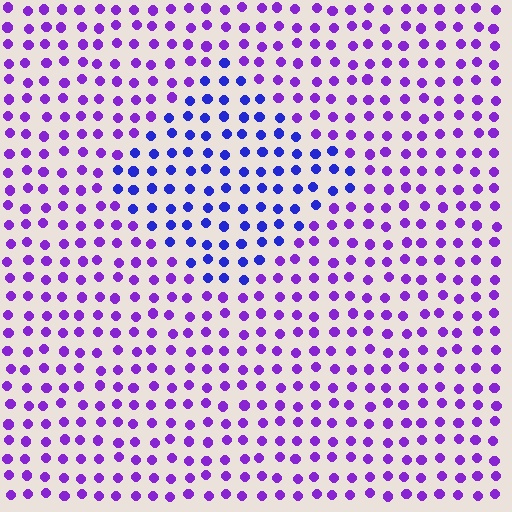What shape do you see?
I see a diamond.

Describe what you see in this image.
The image is filled with small purple elements in a uniform arrangement. A diamond-shaped region is visible where the elements are tinted to a slightly different hue, forming a subtle color boundary.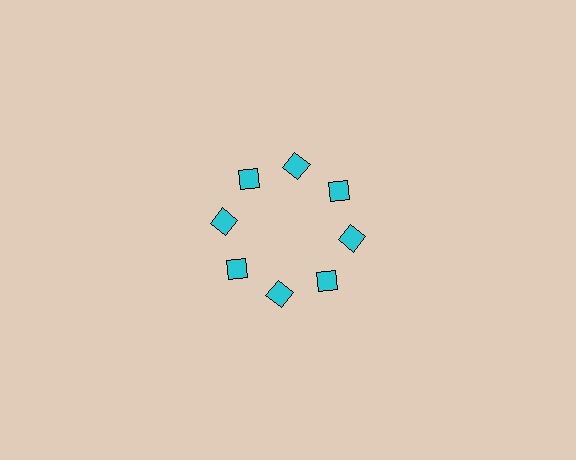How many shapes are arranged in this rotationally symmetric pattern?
There are 8 shapes, arranged in 8 groups of 1.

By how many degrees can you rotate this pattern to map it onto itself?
The pattern maps onto itself every 45 degrees of rotation.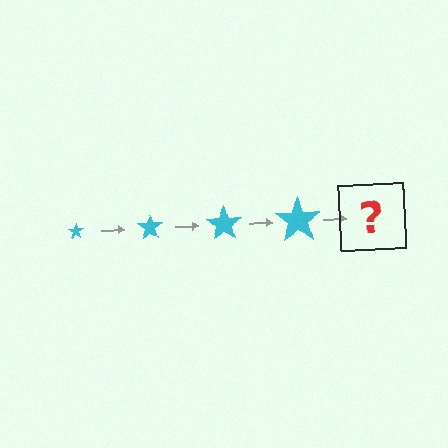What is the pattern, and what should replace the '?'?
The pattern is that the star gets progressively larger each step. The '?' should be a cyan star, larger than the previous one.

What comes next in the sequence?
The next element should be a cyan star, larger than the previous one.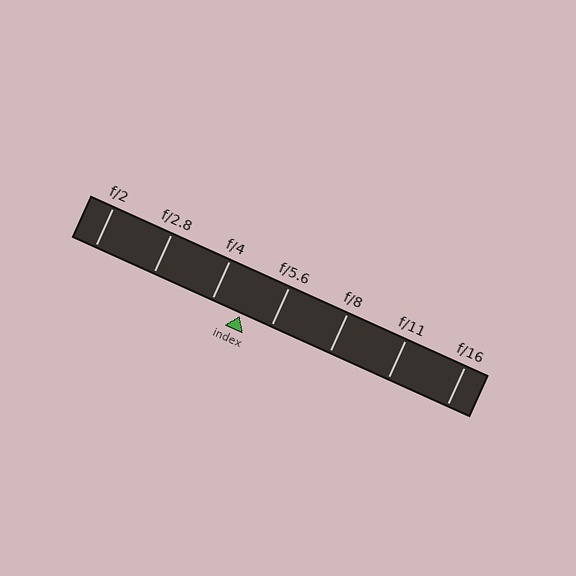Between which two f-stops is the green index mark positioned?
The index mark is between f/4 and f/5.6.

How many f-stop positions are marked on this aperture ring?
There are 7 f-stop positions marked.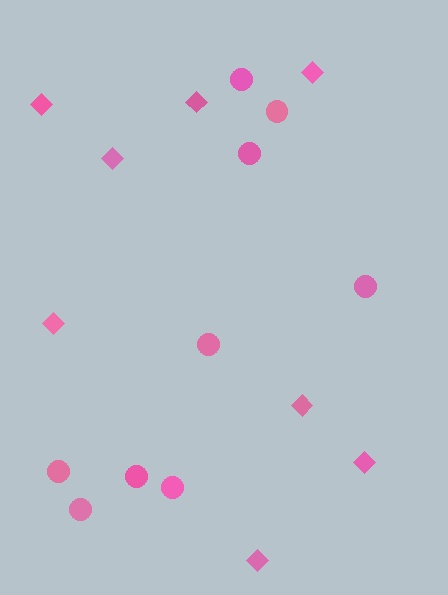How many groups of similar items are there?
There are 2 groups: one group of circles (9) and one group of diamonds (8).